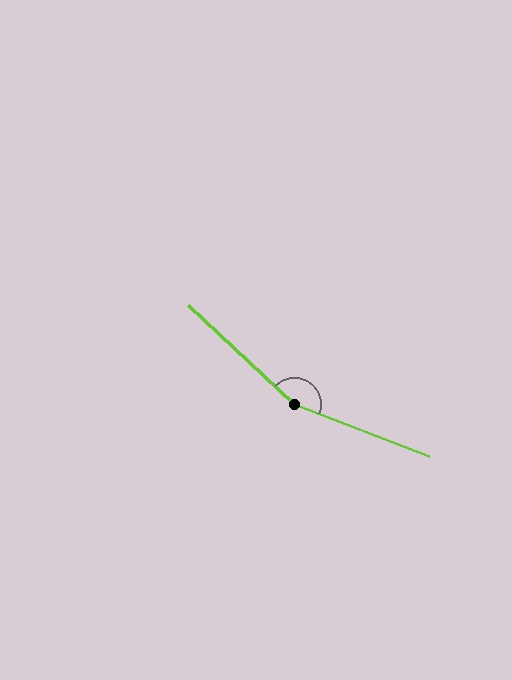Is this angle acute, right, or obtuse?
It is obtuse.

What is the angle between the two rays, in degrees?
Approximately 158 degrees.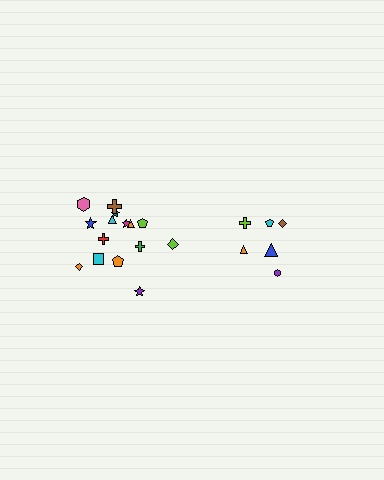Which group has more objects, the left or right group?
The left group.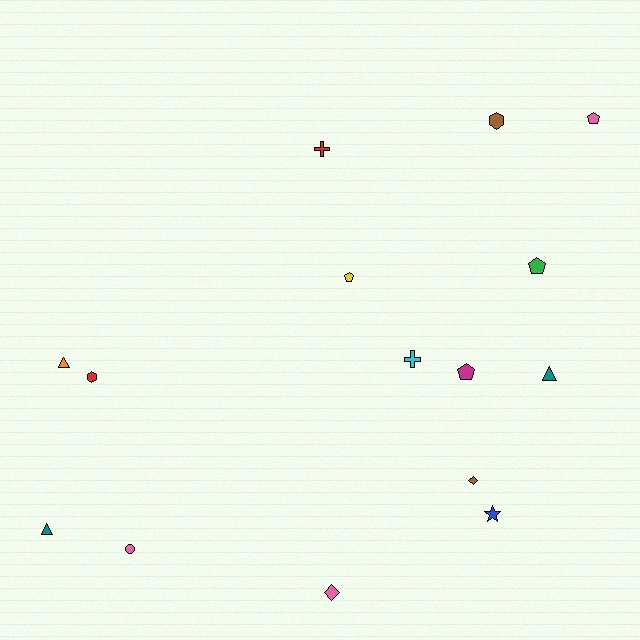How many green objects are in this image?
There is 1 green object.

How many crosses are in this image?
There are 2 crosses.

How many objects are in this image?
There are 15 objects.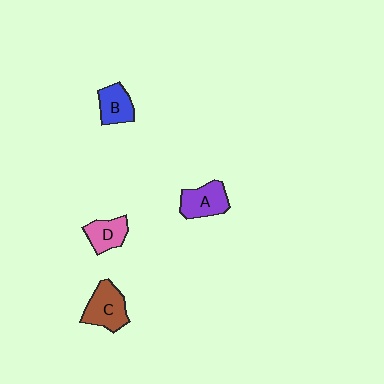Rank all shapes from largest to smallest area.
From largest to smallest: C (brown), A (purple), B (blue), D (pink).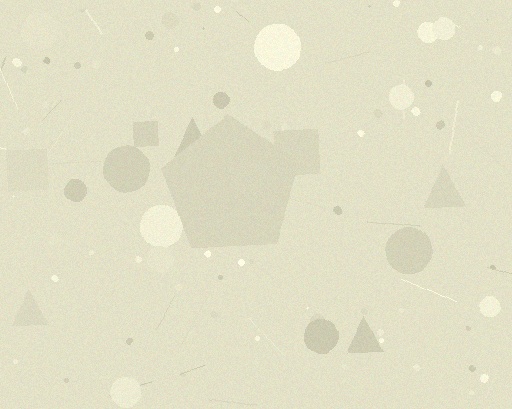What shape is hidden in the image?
A pentagon is hidden in the image.